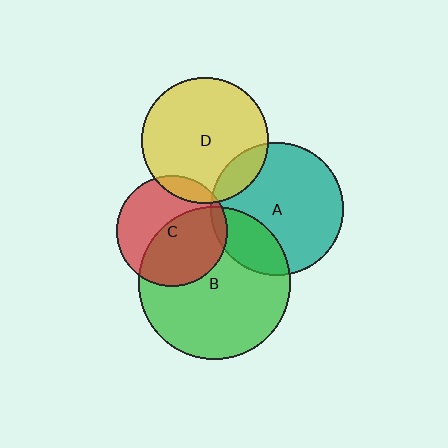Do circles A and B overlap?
Yes.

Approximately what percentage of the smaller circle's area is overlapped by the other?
Approximately 25%.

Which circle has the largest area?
Circle B (green).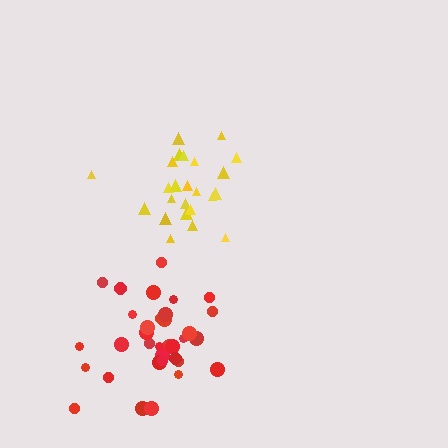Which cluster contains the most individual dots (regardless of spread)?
Red (34).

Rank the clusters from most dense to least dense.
yellow, red.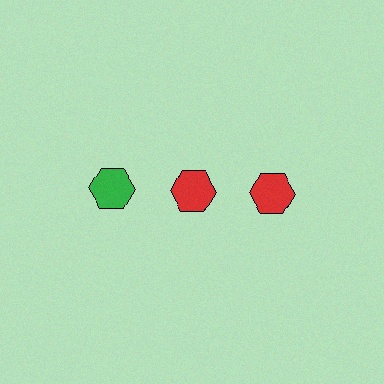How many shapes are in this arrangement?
There are 3 shapes arranged in a grid pattern.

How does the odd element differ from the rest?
It has a different color: green instead of red.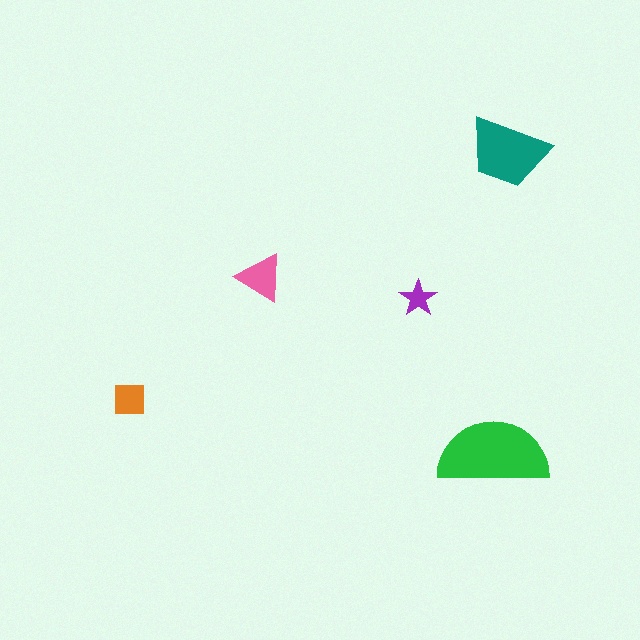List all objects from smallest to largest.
The purple star, the orange square, the pink triangle, the teal trapezoid, the green semicircle.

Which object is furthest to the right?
The teal trapezoid is rightmost.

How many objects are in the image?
There are 5 objects in the image.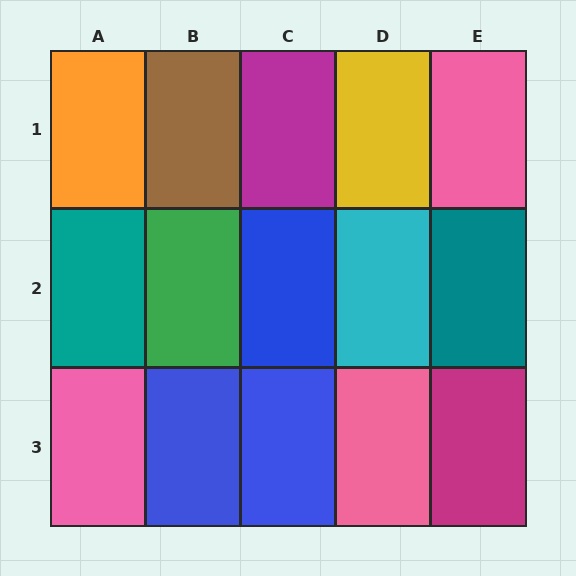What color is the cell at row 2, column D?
Cyan.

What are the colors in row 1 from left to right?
Orange, brown, magenta, yellow, pink.